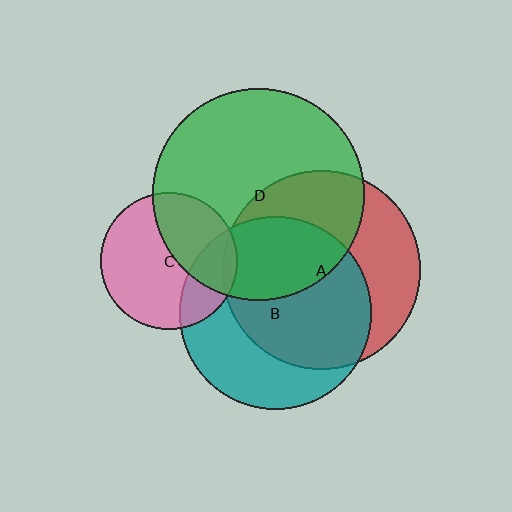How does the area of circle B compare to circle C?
Approximately 2.0 times.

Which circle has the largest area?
Circle D (green).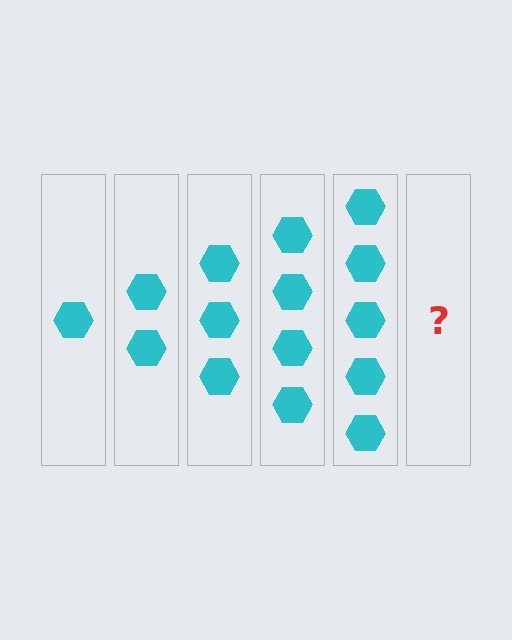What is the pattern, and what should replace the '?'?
The pattern is that each step adds one more hexagon. The '?' should be 6 hexagons.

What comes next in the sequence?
The next element should be 6 hexagons.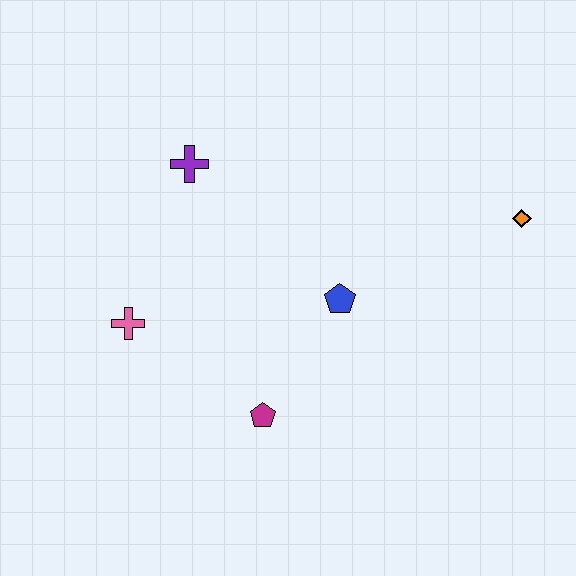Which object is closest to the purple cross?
The pink cross is closest to the purple cross.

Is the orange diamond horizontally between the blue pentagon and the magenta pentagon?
No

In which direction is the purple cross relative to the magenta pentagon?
The purple cross is above the magenta pentagon.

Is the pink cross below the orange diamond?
Yes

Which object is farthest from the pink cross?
The orange diamond is farthest from the pink cross.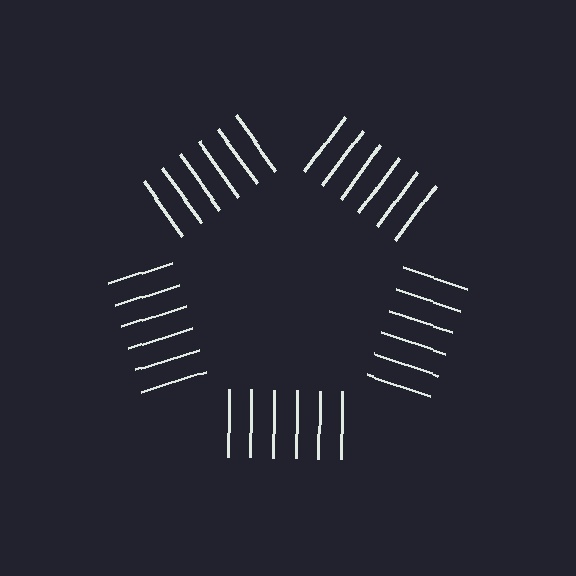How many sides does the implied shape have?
5 sides — the line-ends trace a pentagon.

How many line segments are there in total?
30 — 6 along each of the 5 edges.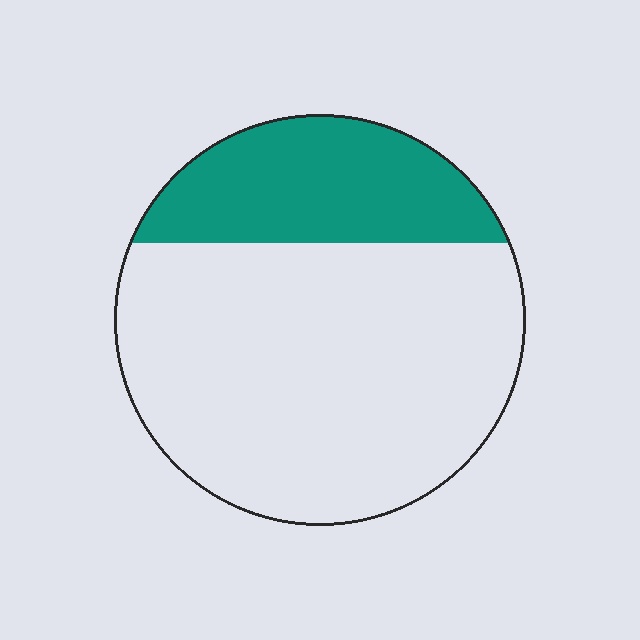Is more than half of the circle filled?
No.